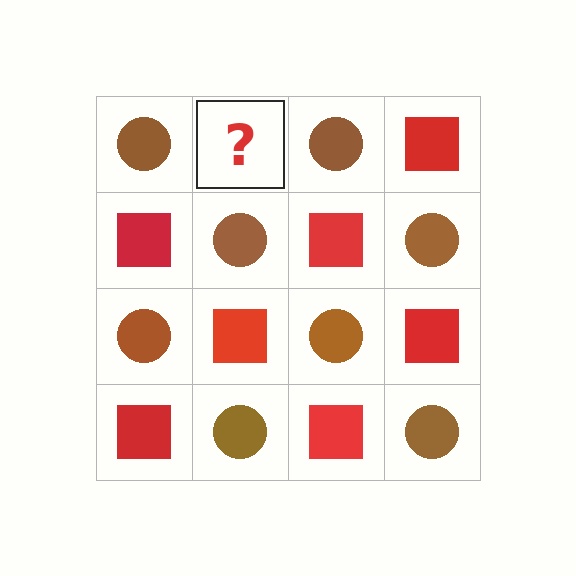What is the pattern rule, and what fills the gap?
The rule is that it alternates brown circle and red square in a checkerboard pattern. The gap should be filled with a red square.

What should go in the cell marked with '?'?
The missing cell should contain a red square.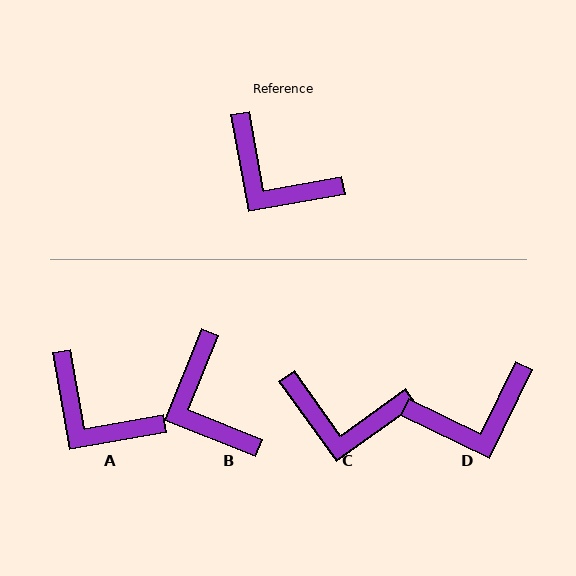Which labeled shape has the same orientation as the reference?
A.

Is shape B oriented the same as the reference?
No, it is off by about 32 degrees.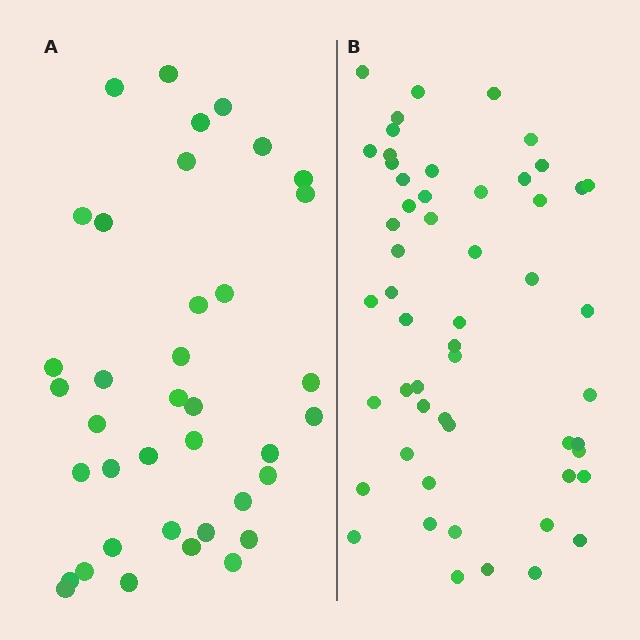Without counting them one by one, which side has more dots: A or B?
Region B (the right region) has more dots.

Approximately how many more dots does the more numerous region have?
Region B has approximately 15 more dots than region A.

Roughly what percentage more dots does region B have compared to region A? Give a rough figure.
About 40% more.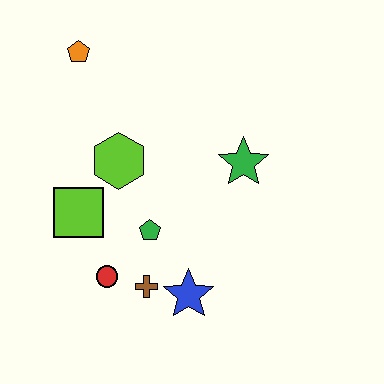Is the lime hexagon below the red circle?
No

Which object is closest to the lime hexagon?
The lime square is closest to the lime hexagon.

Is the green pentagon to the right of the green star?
No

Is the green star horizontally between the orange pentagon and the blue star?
No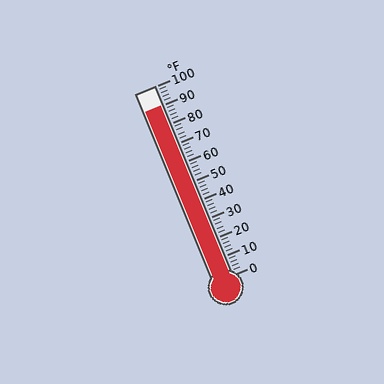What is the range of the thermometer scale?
The thermometer scale ranges from 0°F to 100°F.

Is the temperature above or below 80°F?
The temperature is above 80°F.